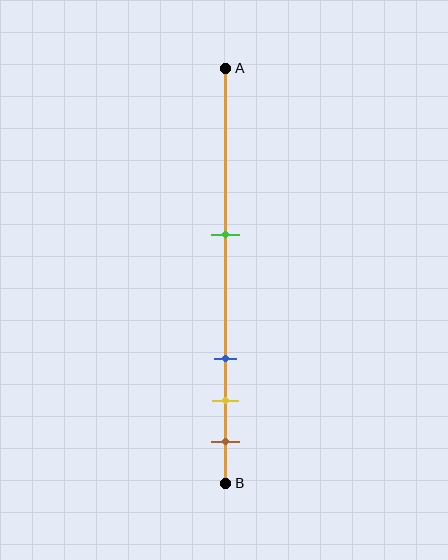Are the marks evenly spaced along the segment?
No, the marks are not evenly spaced.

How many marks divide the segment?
There are 4 marks dividing the segment.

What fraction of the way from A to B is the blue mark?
The blue mark is approximately 70% (0.7) of the way from A to B.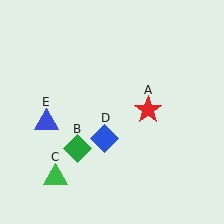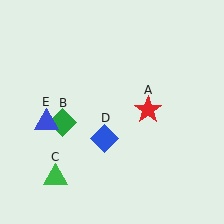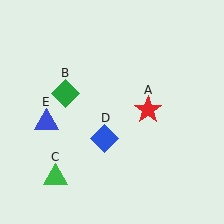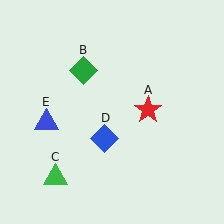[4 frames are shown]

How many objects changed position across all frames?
1 object changed position: green diamond (object B).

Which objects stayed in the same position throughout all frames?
Red star (object A) and green triangle (object C) and blue diamond (object D) and blue triangle (object E) remained stationary.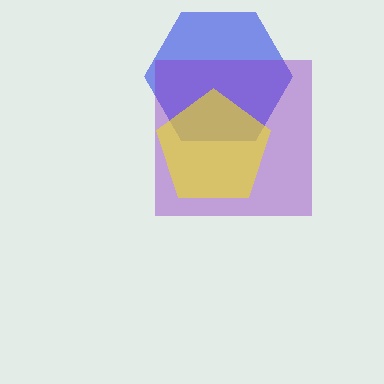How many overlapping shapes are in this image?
There are 3 overlapping shapes in the image.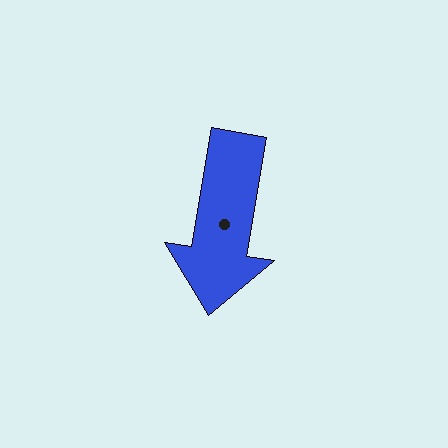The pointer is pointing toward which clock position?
Roughly 6 o'clock.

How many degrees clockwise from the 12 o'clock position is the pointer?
Approximately 190 degrees.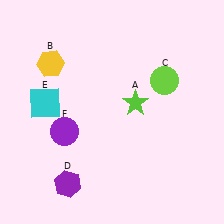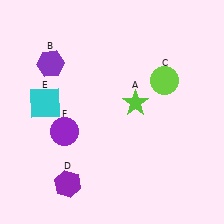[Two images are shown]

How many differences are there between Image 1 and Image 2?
There is 1 difference between the two images.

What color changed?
The hexagon (B) changed from yellow in Image 1 to purple in Image 2.